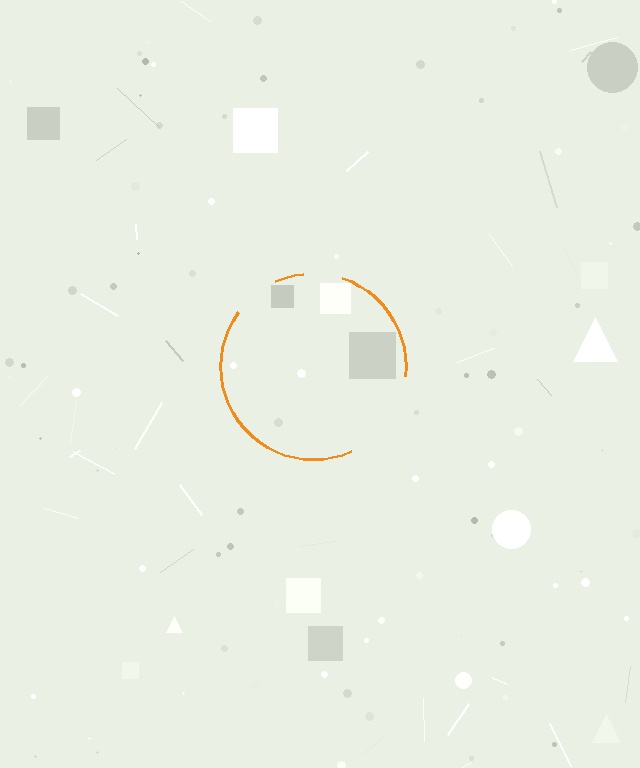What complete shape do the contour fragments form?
The contour fragments form a circle.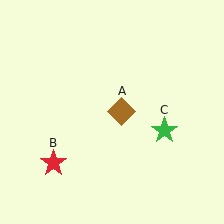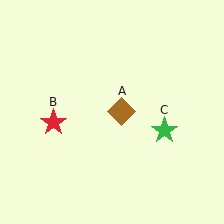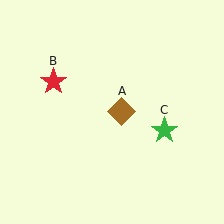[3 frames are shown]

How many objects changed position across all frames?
1 object changed position: red star (object B).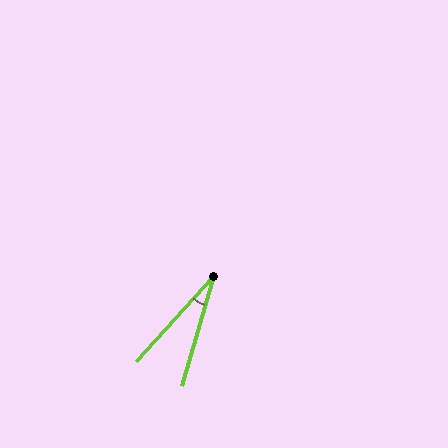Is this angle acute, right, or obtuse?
It is acute.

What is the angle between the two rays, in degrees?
Approximately 26 degrees.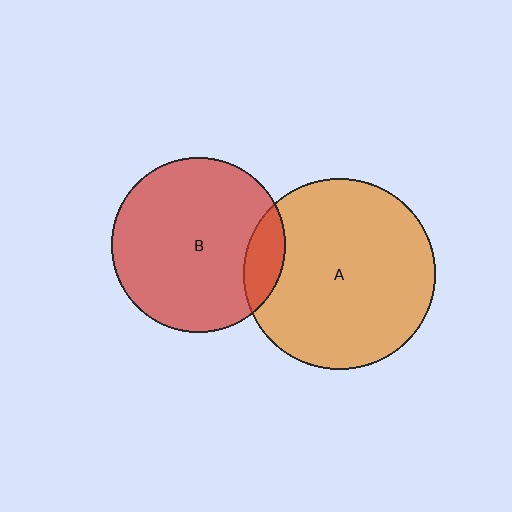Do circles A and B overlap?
Yes.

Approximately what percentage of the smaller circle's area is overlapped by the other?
Approximately 15%.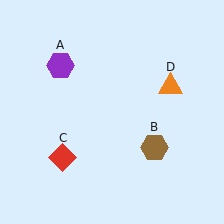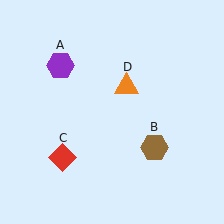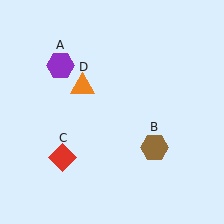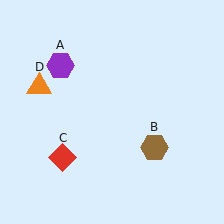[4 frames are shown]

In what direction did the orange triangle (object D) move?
The orange triangle (object D) moved left.